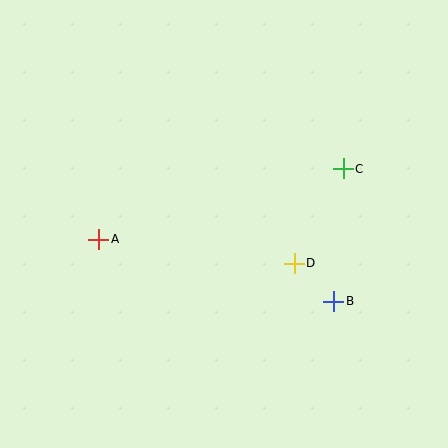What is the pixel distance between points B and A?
The distance between B and A is 243 pixels.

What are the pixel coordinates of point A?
Point A is at (99, 239).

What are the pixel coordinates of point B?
Point B is at (334, 301).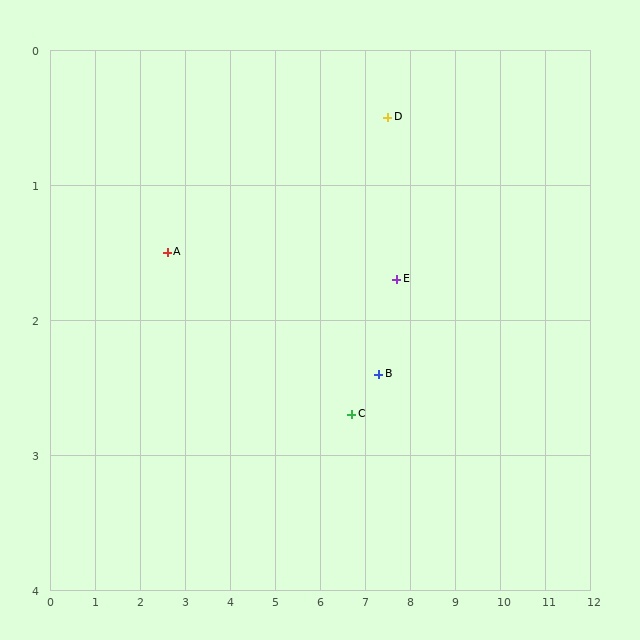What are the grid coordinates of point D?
Point D is at approximately (7.5, 0.5).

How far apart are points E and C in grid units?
Points E and C are about 1.4 grid units apart.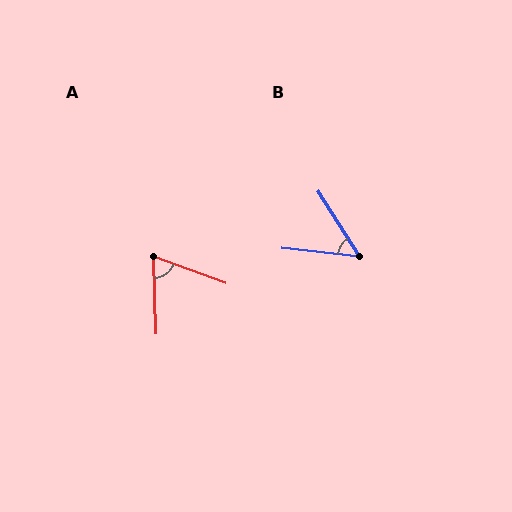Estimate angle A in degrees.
Approximately 68 degrees.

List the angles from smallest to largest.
B (52°), A (68°).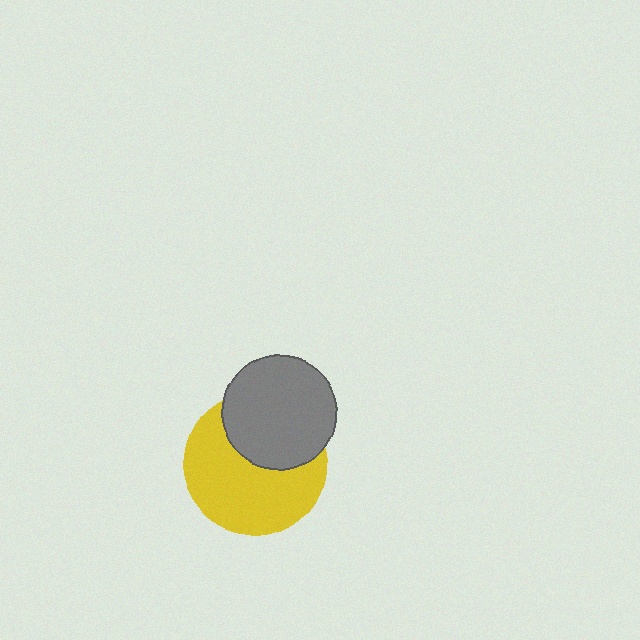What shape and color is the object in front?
The object in front is a gray circle.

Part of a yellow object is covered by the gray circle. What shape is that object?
It is a circle.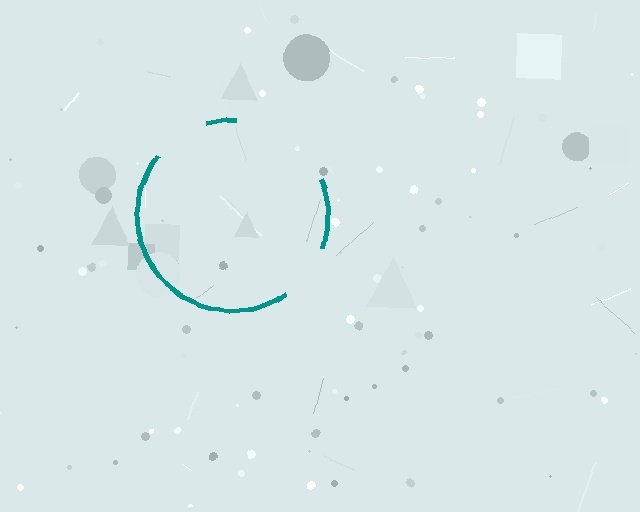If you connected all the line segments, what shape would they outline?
They would outline a circle.